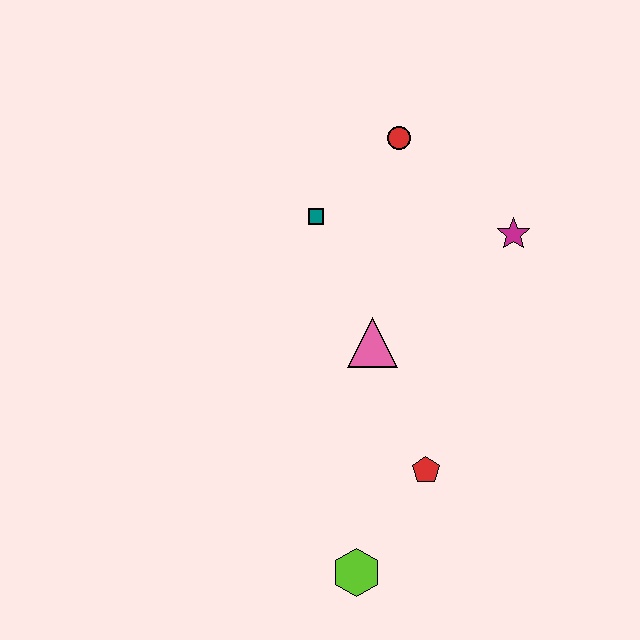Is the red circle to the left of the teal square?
No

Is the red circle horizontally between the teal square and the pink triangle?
No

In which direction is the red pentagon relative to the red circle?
The red pentagon is below the red circle.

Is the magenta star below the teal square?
Yes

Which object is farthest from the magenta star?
The lime hexagon is farthest from the magenta star.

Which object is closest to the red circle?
The teal square is closest to the red circle.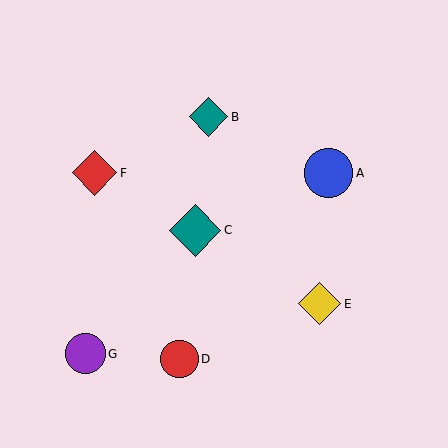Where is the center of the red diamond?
The center of the red diamond is at (95, 173).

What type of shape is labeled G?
Shape G is a purple circle.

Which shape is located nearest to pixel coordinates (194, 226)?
The teal diamond (labeled C) at (195, 230) is nearest to that location.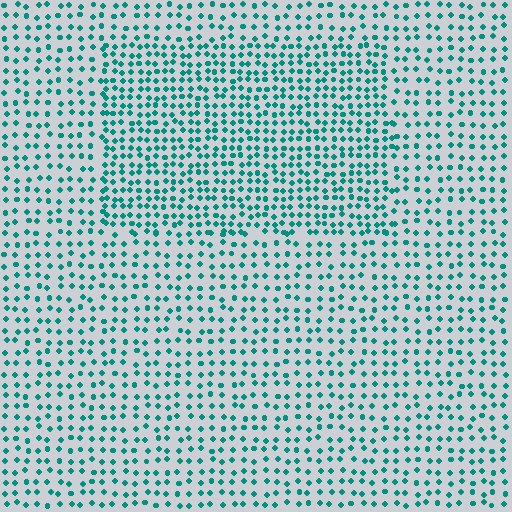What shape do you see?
I see a rectangle.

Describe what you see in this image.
The image contains small teal elements arranged at two different densities. A rectangle-shaped region is visible where the elements are more densely packed than the surrounding area.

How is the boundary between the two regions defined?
The boundary is defined by a change in element density (approximately 1.6x ratio). All elements are the same color, size, and shape.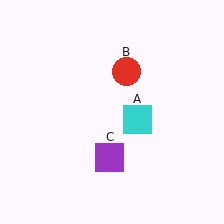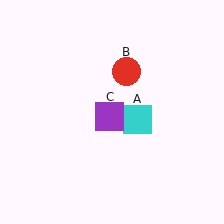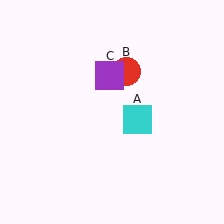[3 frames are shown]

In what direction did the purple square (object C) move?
The purple square (object C) moved up.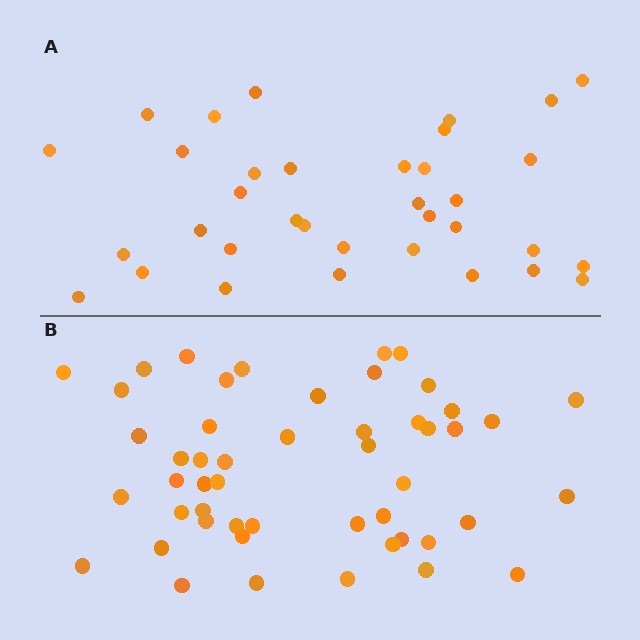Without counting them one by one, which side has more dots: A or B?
Region B (the bottom region) has more dots.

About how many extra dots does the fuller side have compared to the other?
Region B has approximately 15 more dots than region A.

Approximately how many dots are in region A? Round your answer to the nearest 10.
About 40 dots. (The exact count is 35, which rounds to 40.)